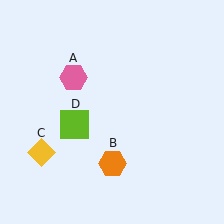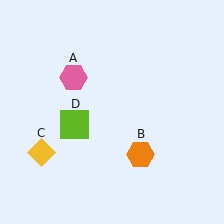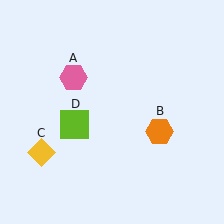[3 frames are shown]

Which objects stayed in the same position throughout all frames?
Pink hexagon (object A) and yellow diamond (object C) and lime square (object D) remained stationary.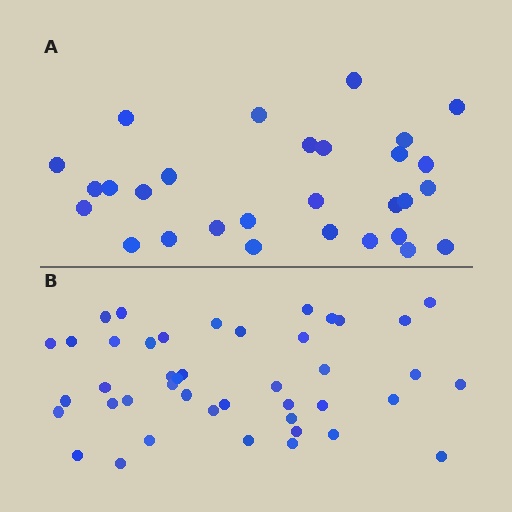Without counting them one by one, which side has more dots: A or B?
Region B (the bottom region) has more dots.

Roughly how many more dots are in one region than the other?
Region B has approximately 15 more dots than region A.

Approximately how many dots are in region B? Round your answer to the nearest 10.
About 40 dots. (The exact count is 43, which rounds to 40.)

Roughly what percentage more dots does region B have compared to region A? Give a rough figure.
About 50% more.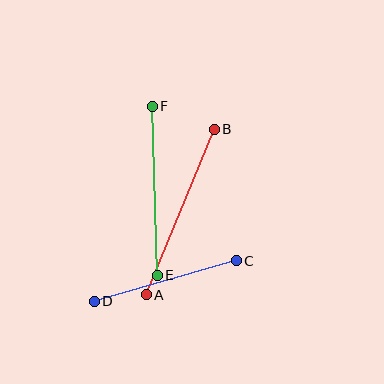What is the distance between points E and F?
The distance is approximately 169 pixels.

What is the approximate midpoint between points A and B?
The midpoint is at approximately (180, 212) pixels.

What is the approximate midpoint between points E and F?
The midpoint is at approximately (155, 191) pixels.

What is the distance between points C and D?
The distance is approximately 147 pixels.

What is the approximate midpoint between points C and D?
The midpoint is at approximately (165, 281) pixels.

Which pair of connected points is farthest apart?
Points A and B are farthest apart.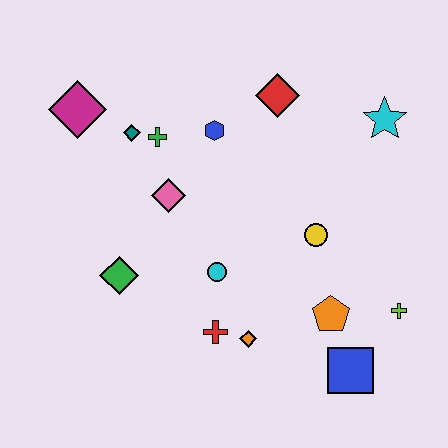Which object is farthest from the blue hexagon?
The blue square is farthest from the blue hexagon.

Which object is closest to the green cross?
The teal diamond is closest to the green cross.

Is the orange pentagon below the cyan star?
Yes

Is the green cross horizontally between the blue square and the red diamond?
No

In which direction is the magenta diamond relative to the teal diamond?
The magenta diamond is to the left of the teal diamond.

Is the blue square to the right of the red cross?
Yes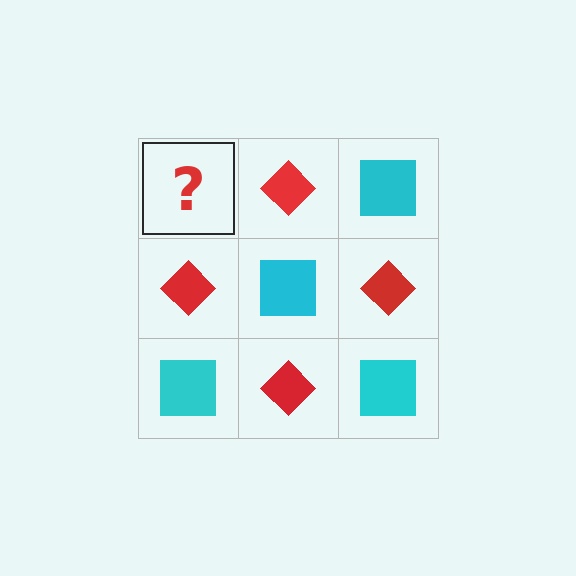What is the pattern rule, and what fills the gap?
The rule is that it alternates cyan square and red diamond in a checkerboard pattern. The gap should be filled with a cyan square.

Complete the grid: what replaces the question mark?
The question mark should be replaced with a cyan square.